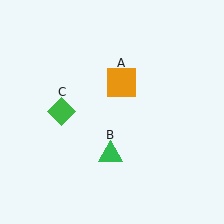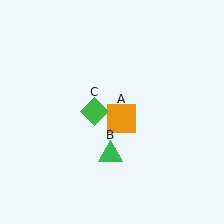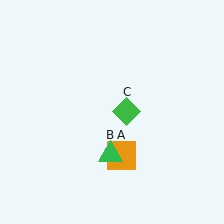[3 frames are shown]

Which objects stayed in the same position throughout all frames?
Green triangle (object B) remained stationary.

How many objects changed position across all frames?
2 objects changed position: orange square (object A), green diamond (object C).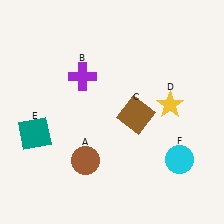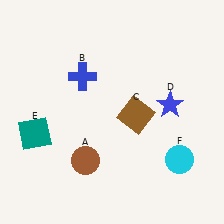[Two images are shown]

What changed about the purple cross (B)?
In Image 1, B is purple. In Image 2, it changed to blue.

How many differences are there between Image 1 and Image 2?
There are 2 differences between the two images.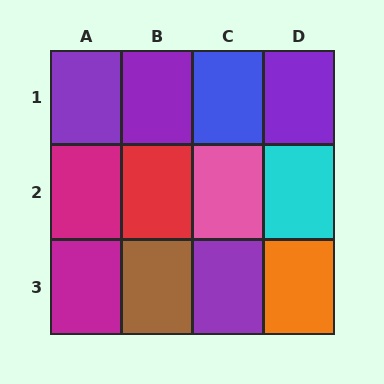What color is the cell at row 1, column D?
Purple.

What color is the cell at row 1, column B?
Purple.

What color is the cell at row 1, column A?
Purple.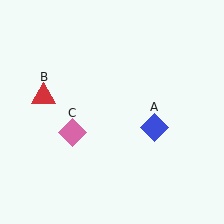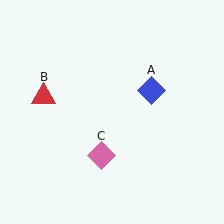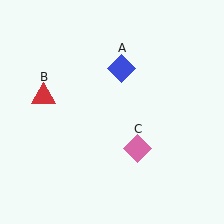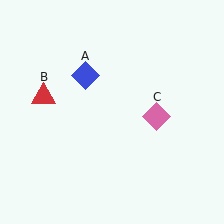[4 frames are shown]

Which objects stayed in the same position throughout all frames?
Red triangle (object B) remained stationary.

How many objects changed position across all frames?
2 objects changed position: blue diamond (object A), pink diamond (object C).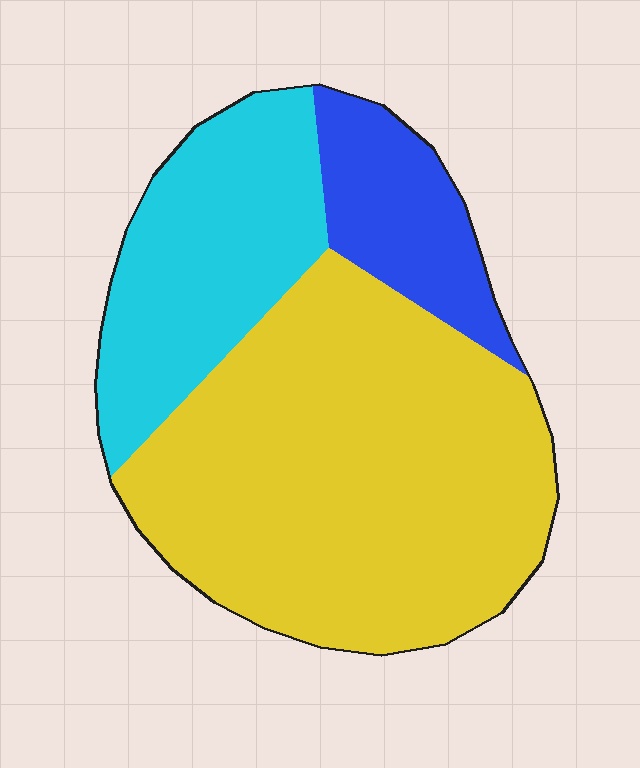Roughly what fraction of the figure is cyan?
Cyan covers 26% of the figure.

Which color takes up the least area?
Blue, at roughly 15%.